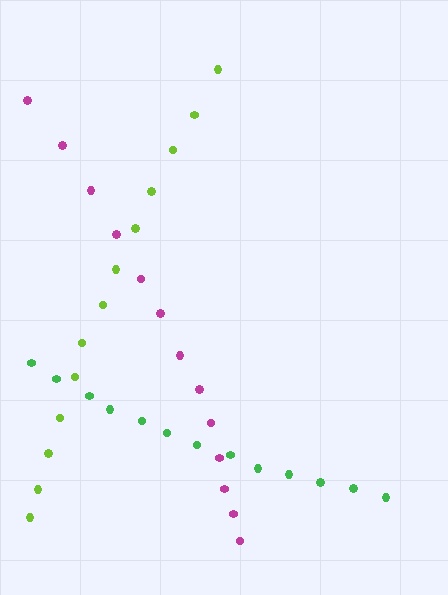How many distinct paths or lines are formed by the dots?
There are 3 distinct paths.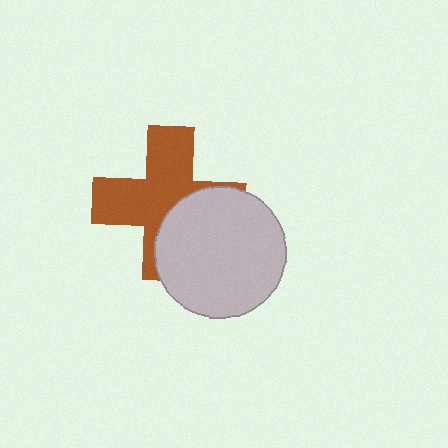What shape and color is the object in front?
The object in front is a light gray circle.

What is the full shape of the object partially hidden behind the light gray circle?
The partially hidden object is a brown cross.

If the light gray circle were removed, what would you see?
You would see the complete brown cross.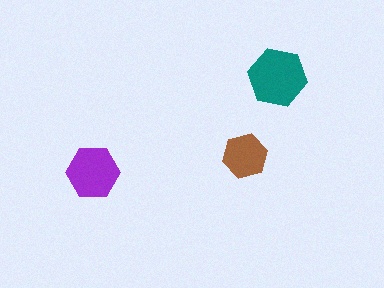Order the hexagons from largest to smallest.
the teal one, the purple one, the brown one.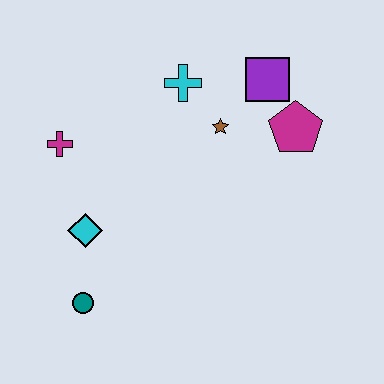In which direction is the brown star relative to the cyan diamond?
The brown star is to the right of the cyan diamond.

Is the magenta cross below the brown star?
Yes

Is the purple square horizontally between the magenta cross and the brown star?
No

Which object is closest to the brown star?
The cyan cross is closest to the brown star.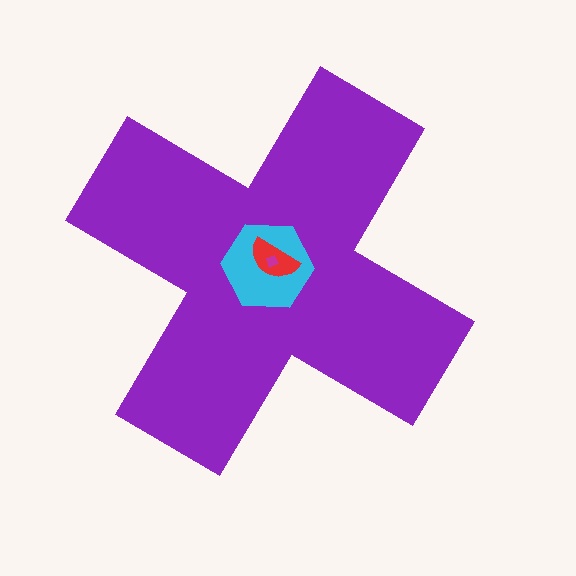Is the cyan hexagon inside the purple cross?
Yes.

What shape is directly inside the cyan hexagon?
The red semicircle.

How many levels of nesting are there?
4.